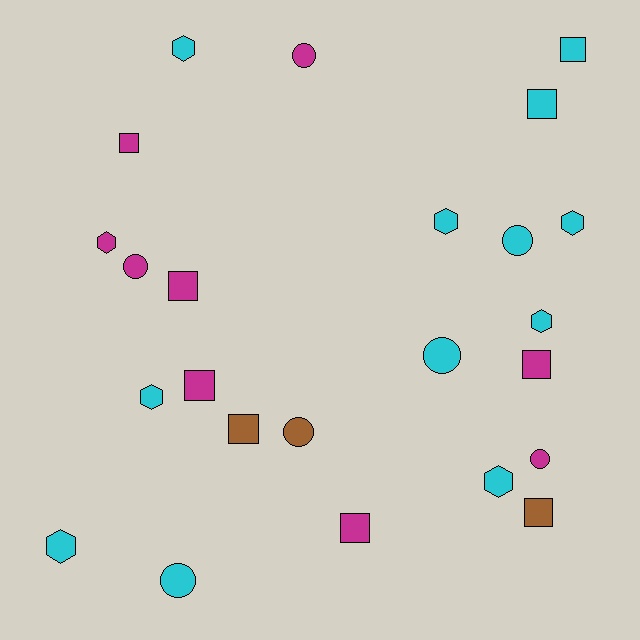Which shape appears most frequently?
Square, with 9 objects.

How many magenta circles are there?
There are 3 magenta circles.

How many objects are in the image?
There are 24 objects.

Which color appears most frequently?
Cyan, with 12 objects.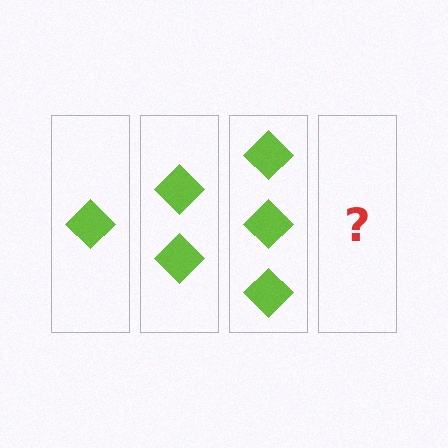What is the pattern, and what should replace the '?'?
The pattern is that each step adds one more diamond. The '?' should be 4 diamonds.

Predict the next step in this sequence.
The next step is 4 diamonds.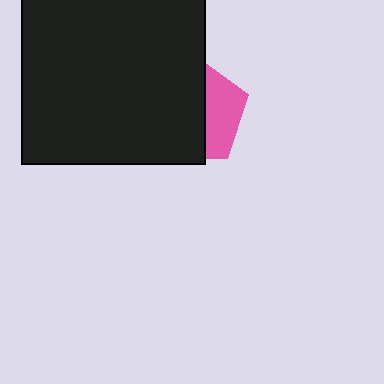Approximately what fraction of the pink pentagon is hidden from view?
Roughly 65% of the pink pentagon is hidden behind the black square.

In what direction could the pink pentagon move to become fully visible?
The pink pentagon could move right. That would shift it out from behind the black square entirely.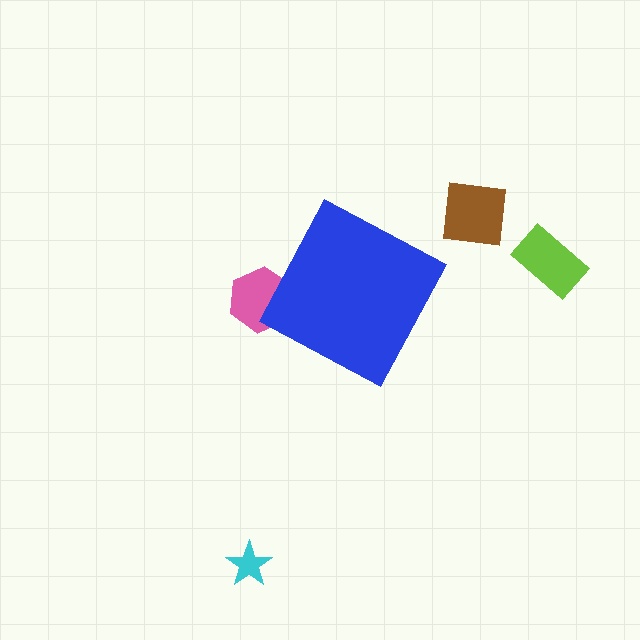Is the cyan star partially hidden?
No, the cyan star is fully visible.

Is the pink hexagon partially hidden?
Yes, the pink hexagon is partially hidden behind the blue diamond.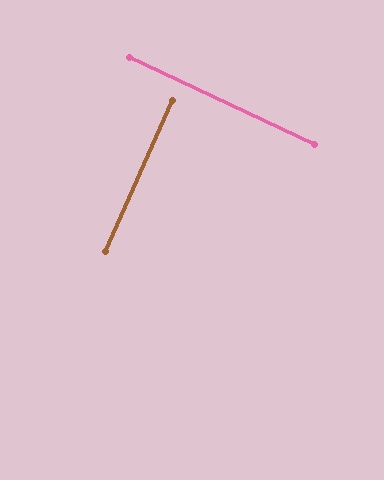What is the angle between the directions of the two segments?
Approximately 89 degrees.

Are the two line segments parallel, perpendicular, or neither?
Perpendicular — they meet at approximately 89°.